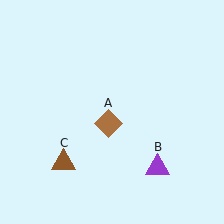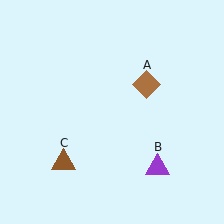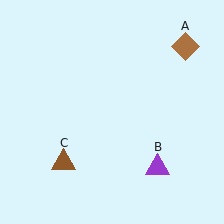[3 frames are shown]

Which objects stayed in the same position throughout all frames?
Purple triangle (object B) and brown triangle (object C) remained stationary.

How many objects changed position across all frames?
1 object changed position: brown diamond (object A).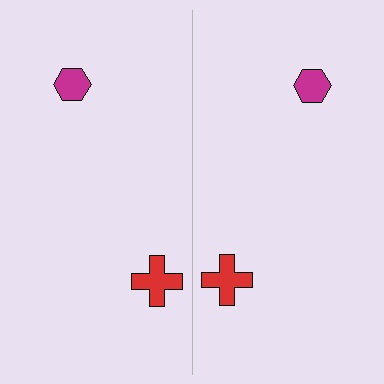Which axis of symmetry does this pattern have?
The pattern has a vertical axis of symmetry running through the center of the image.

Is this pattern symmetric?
Yes, this pattern has bilateral (reflection) symmetry.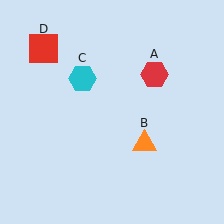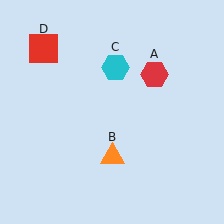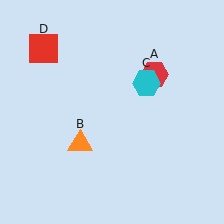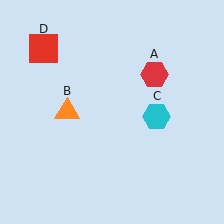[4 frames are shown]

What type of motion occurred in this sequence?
The orange triangle (object B), cyan hexagon (object C) rotated clockwise around the center of the scene.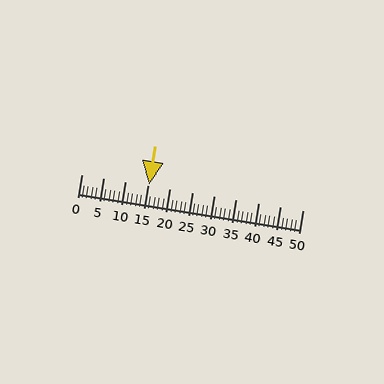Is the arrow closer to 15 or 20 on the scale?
The arrow is closer to 15.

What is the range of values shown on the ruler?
The ruler shows values from 0 to 50.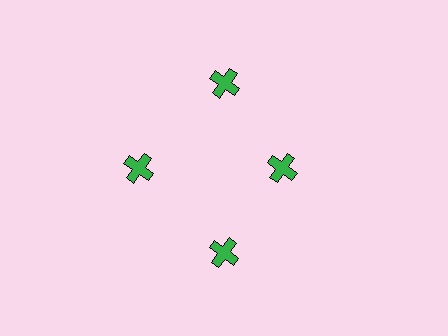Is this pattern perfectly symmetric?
No. The 4 green crosses are arranged in a ring, but one element near the 3 o'clock position is pulled inward toward the center, breaking the 4-fold rotational symmetry.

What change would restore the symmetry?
The symmetry would be restored by moving it outward, back onto the ring so that all 4 crosses sit at equal angles and equal distance from the center.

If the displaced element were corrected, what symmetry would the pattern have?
It would have 4-fold rotational symmetry — the pattern would map onto itself every 90 degrees.